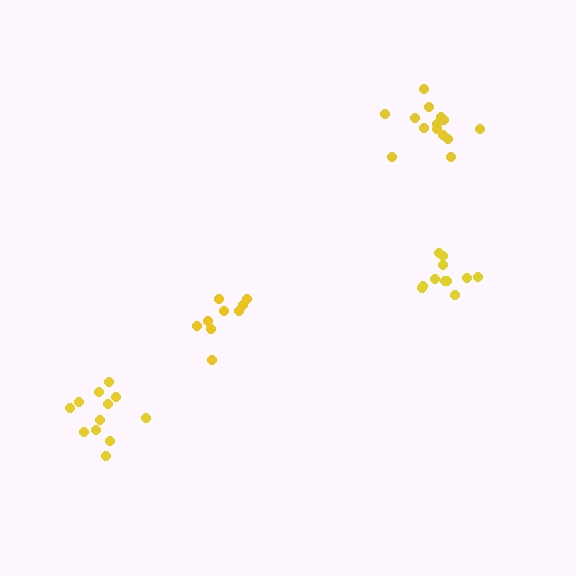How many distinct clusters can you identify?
There are 4 distinct clusters.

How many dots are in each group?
Group 1: 9 dots, Group 2: 14 dots, Group 3: 12 dots, Group 4: 11 dots (46 total).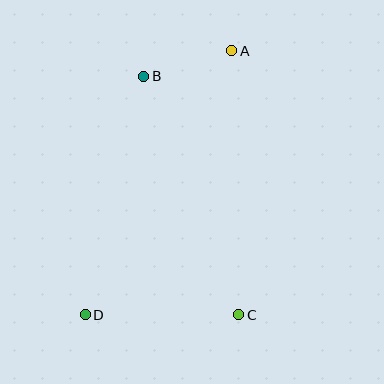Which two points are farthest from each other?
Points A and D are farthest from each other.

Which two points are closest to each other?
Points A and B are closest to each other.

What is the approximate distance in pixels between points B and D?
The distance between B and D is approximately 246 pixels.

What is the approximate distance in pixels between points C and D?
The distance between C and D is approximately 153 pixels.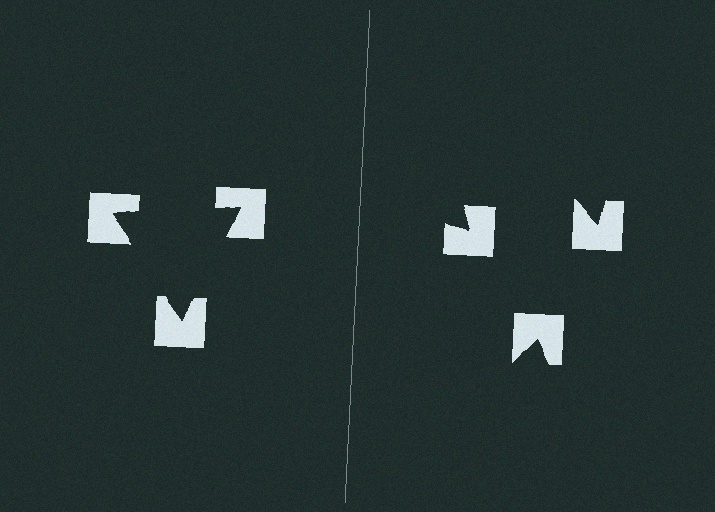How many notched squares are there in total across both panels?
6 — 3 on each side.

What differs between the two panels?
The notched squares are positioned identically on both sides; only the wedge orientations differ. On the left they align to a triangle; on the right they are misaligned.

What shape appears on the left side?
An illusory triangle.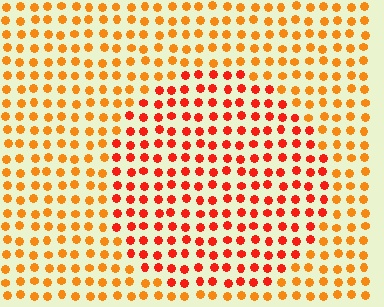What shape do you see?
I see a circle.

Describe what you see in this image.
The image is filled with small orange elements in a uniform arrangement. A circle-shaped region is visible where the elements are tinted to a slightly different hue, forming a subtle color boundary.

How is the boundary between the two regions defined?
The boundary is defined purely by a slight shift in hue (about 28 degrees). Spacing, size, and orientation are identical on both sides.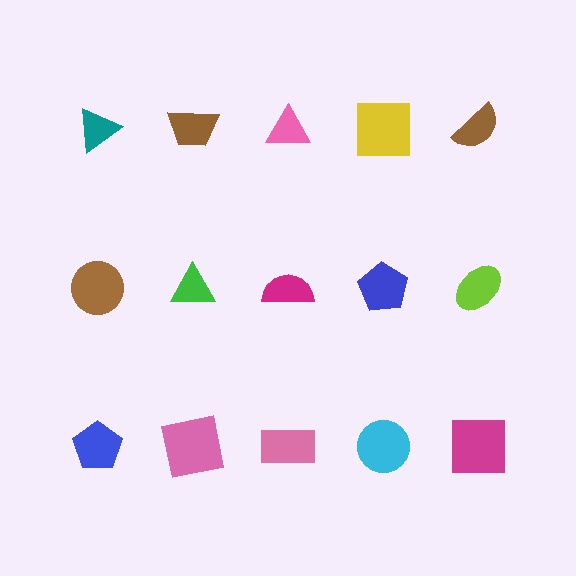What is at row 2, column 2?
A green triangle.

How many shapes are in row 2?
5 shapes.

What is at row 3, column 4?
A cyan circle.